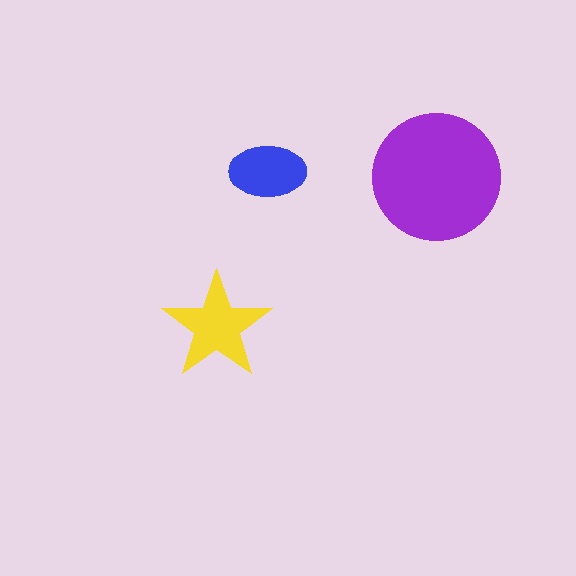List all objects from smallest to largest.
The blue ellipse, the yellow star, the purple circle.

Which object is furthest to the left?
The yellow star is leftmost.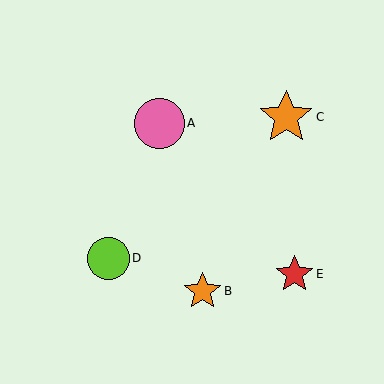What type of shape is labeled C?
Shape C is an orange star.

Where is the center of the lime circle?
The center of the lime circle is at (109, 258).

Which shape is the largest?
The orange star (labeled C) is the largest.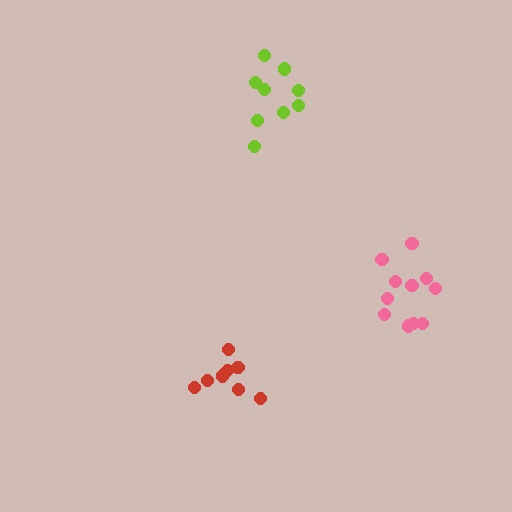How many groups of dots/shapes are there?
There are 3 groups.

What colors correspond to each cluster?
The clusters are colored: lime, red, pink.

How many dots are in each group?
Group 1: 9 dots, Group 2: 8 dots, Group 3: 11 dots (28 total).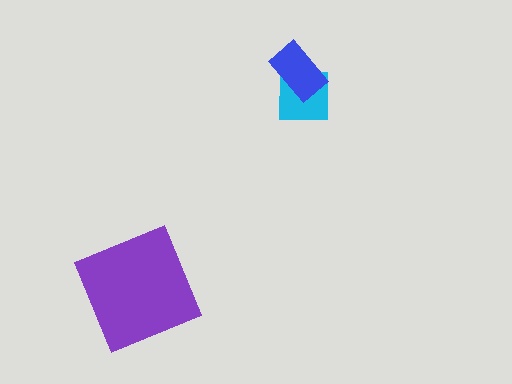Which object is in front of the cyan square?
The blue rectangle is in front of the cyan square.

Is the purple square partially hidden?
No, no other shape covers it.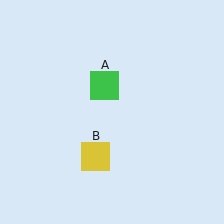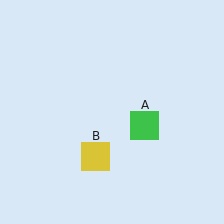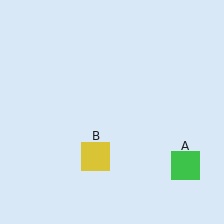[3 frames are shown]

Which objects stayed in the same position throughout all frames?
Yellow square (object B) remained stationary.